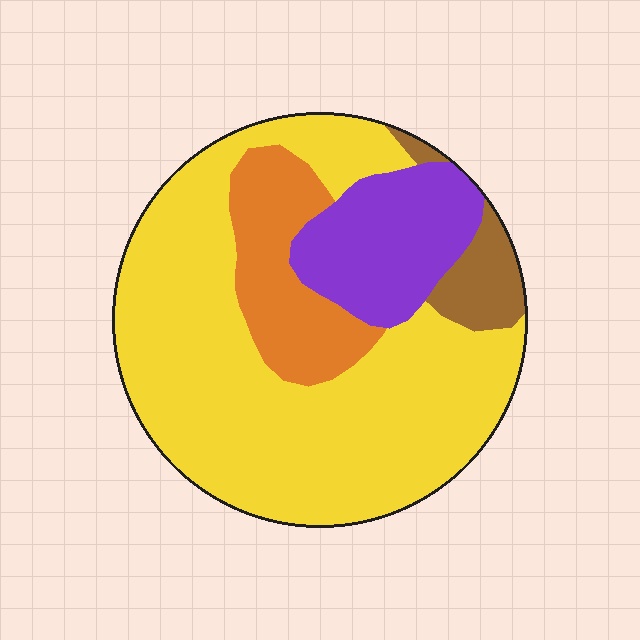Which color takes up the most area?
Yellow, at roughly 65%.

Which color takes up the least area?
Brown, at roughly 5%.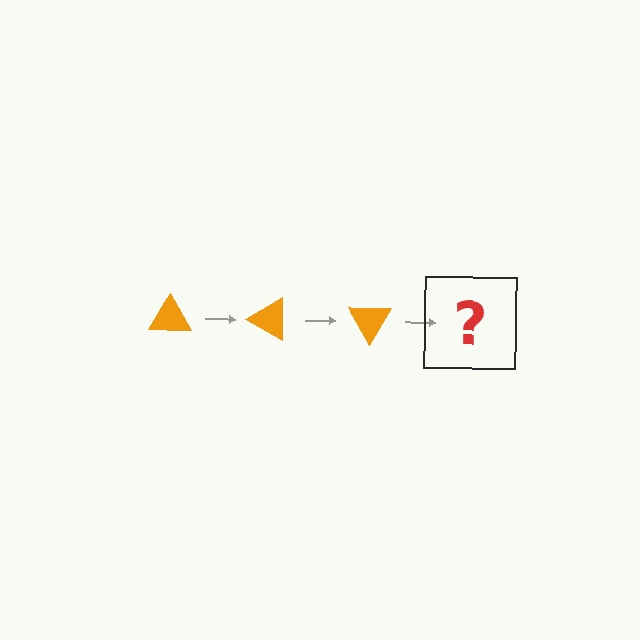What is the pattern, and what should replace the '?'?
The pattern is that the triangle rotates 30 degrees each step. The '?' should be an orange triangle rotated 90 degrees.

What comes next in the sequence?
The next element should be an orange triangle rotated 90 degrees.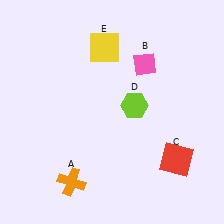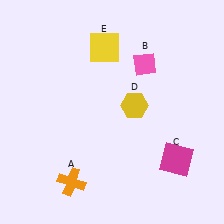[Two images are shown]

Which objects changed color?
C changed from red to magenta. D changed from lime to yellow.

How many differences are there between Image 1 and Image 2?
There are 2 differences between the two images.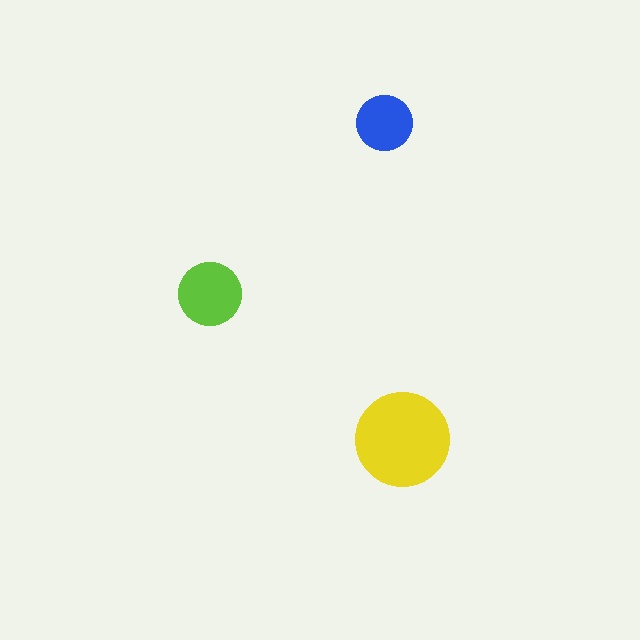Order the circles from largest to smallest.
the yellow one, the lime one, the blue one.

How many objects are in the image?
There are 3 objects in the image.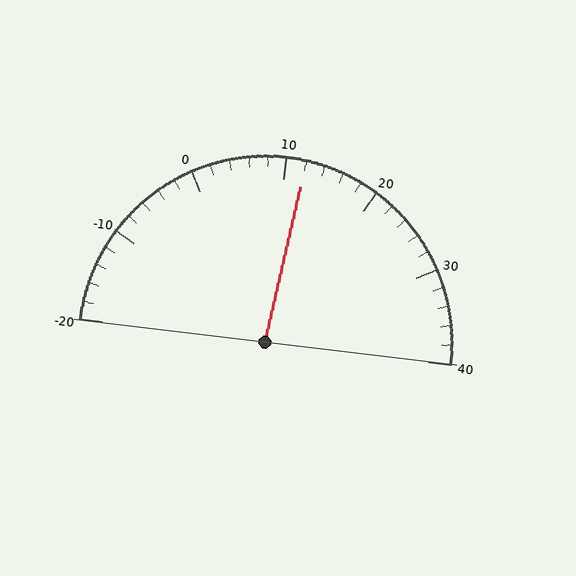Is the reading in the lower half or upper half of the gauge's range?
The reading is in the upper half of the range (-20 to 40).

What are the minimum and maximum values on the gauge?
The gauge ranges from -20 to 40.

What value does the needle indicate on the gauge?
The needle indicates approximately 12.